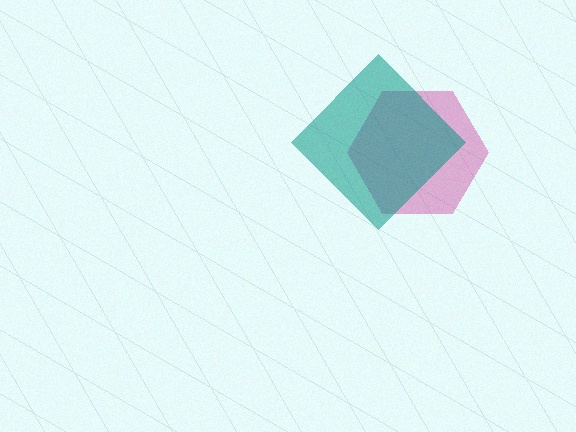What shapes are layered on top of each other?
The layered shapes are: a magenta hexagon, a teal diamond.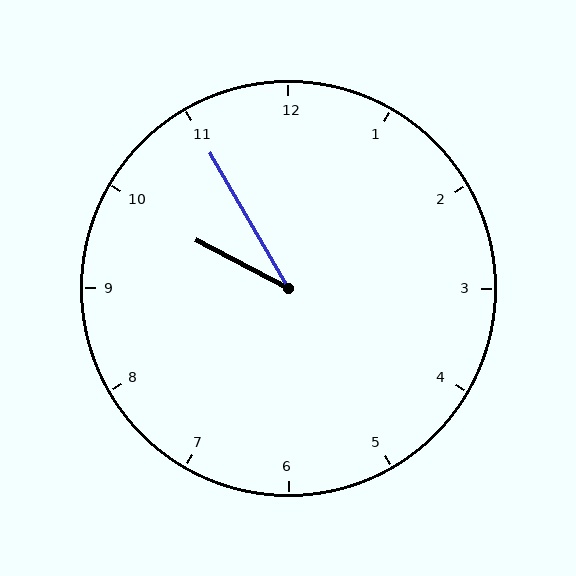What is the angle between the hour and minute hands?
Approximately 32 degrees.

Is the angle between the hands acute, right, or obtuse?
It is acute.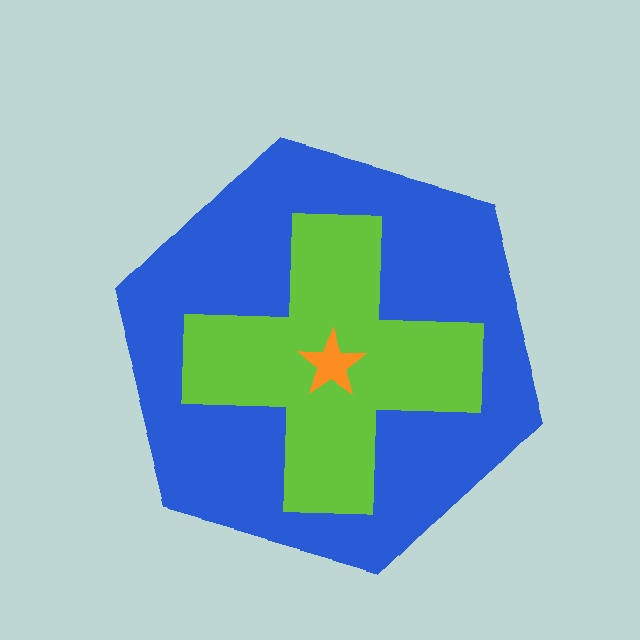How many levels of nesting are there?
3.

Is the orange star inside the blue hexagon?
Yes.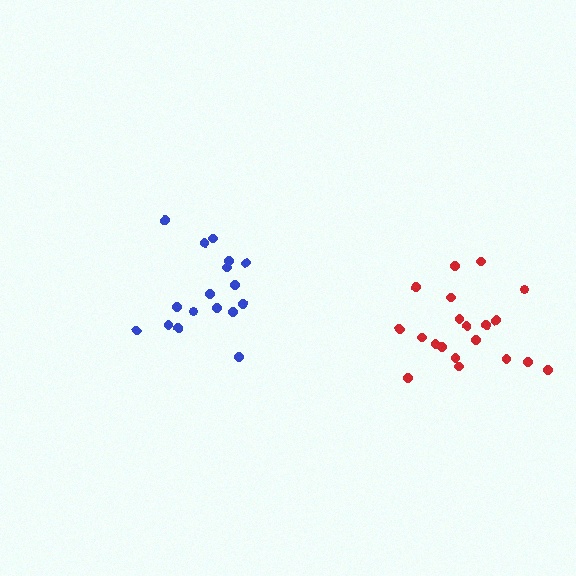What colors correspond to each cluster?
The clusters are colored: blue, red.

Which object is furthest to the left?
The blue cluster is leftmost.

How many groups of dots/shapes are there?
There are 2 groups.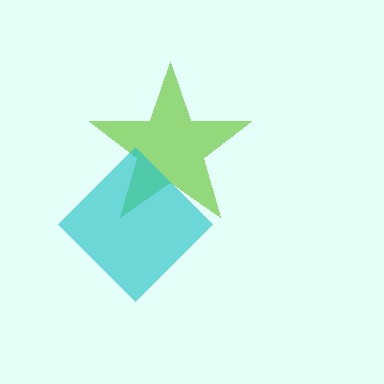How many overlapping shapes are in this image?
There are 2 overlapping shapes in the image.